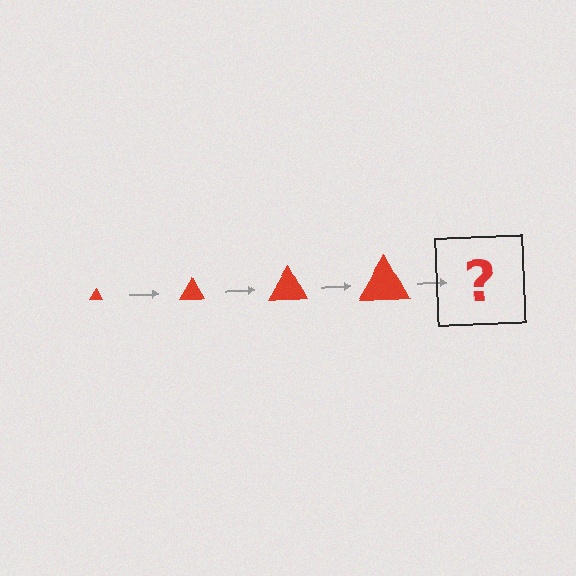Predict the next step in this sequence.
The next step is a red triangle, larger than the previous one.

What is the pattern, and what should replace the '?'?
The pattern is that the triangle gets progressively larger each step. The '?' should be a red triangle, larger than the previous one.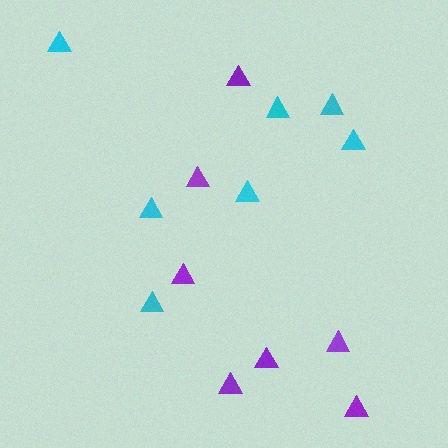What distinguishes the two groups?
There are 2 groups: one group of purple triangles (7) and one group of cyan triangles (7).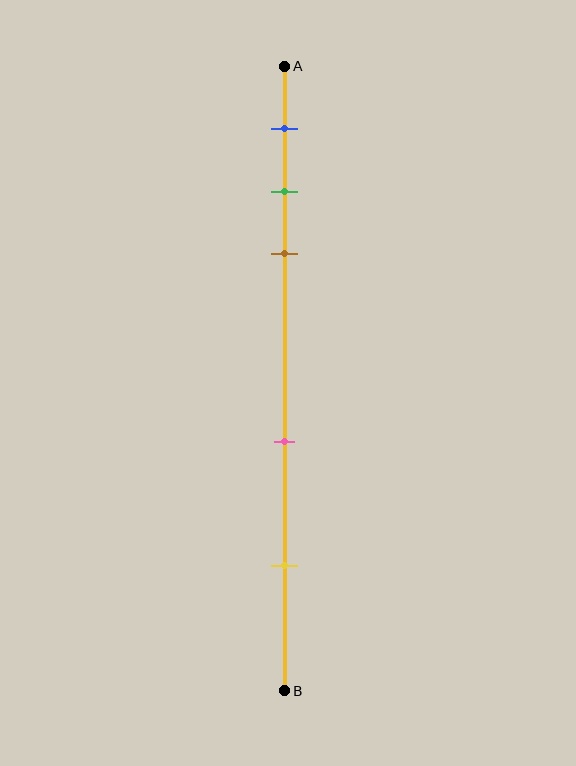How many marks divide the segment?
There are 5 marks dividing the segment.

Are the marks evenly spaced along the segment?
No, the marks are not evenly spaced.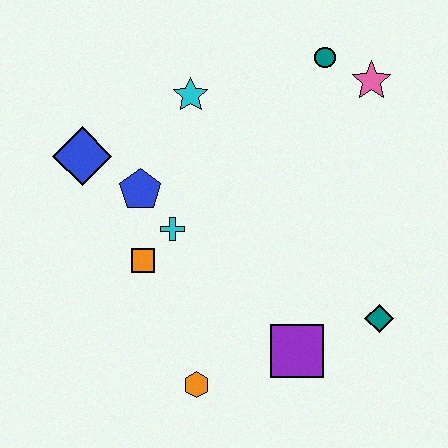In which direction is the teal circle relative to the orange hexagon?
The teal circle is above the orange hexagon.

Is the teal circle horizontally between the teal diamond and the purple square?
Yes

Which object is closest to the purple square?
The teal diamond is closest to the purple square.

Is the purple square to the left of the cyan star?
No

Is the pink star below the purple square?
No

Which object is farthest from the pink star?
The orange hexagon is farthest from the pink star.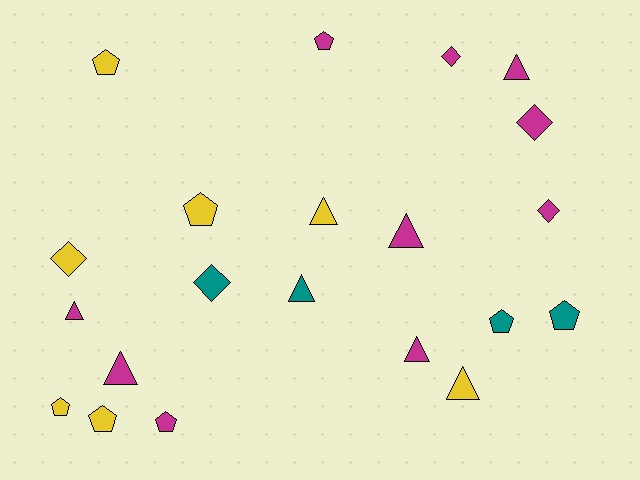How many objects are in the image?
There are 21 objects.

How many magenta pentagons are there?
There are 2 magenta pentagons.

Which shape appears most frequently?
Triangle, with 8 objects.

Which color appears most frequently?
Magenta, with 10 objects.